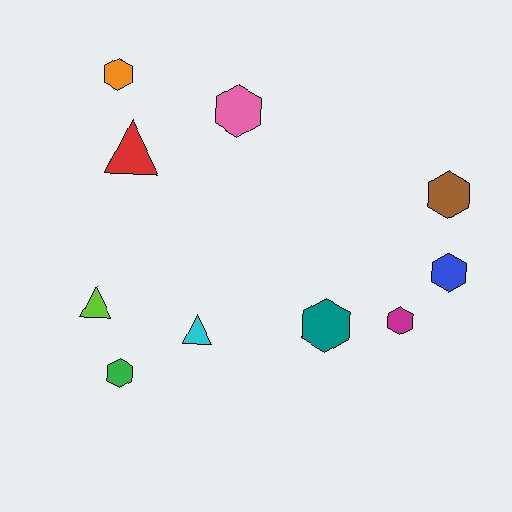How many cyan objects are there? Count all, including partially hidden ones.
There is 1 cyan object.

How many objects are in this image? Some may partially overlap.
There are 10 objects.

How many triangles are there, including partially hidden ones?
There are 3 triangles.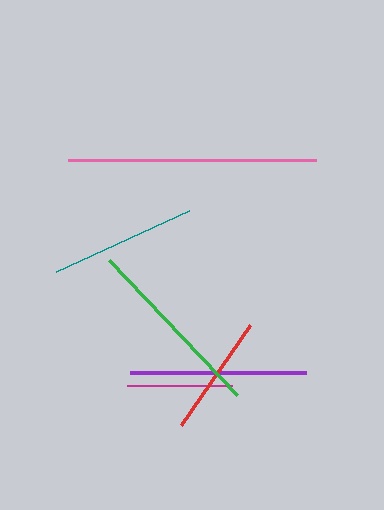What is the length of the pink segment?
The pink segment is approximately 248 pixels long.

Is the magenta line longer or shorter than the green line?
The green line is longer than the magenta line.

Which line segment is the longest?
The pink line is the longest at approximately 248 pixels.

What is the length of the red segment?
The red segment is approximately 121 pixels long.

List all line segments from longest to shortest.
From longest to shortest: pink, green, purple, teal, red, magenta.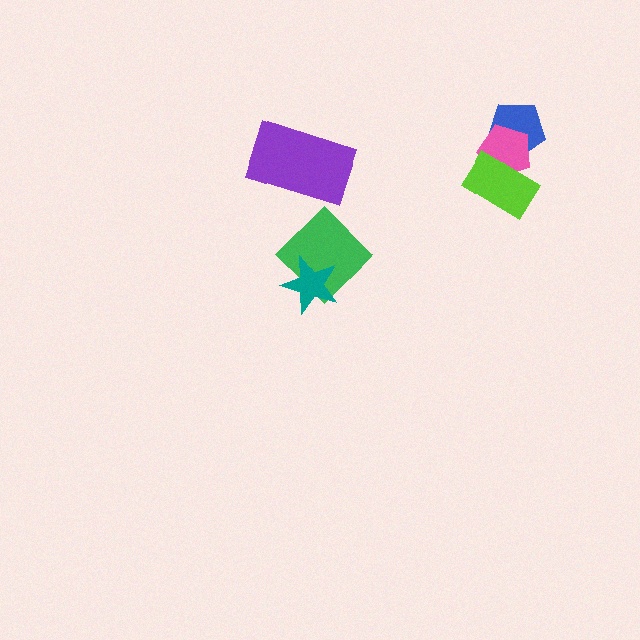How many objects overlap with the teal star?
1 object overlaps with the teal star.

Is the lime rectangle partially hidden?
No, no other shape covers it.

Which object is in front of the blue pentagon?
The pink pentagon is in front of the blue pentagon.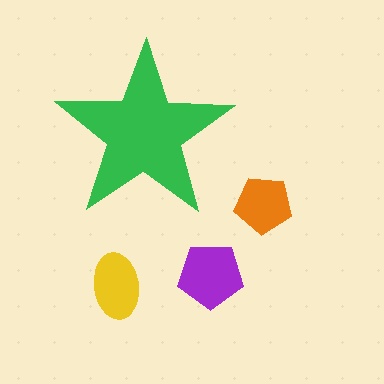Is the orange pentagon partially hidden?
No, the orange pentagon is fully visible.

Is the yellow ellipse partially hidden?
No, the yellow ellipse is fully visible.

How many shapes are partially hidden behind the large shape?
0 shapes are partially hidden.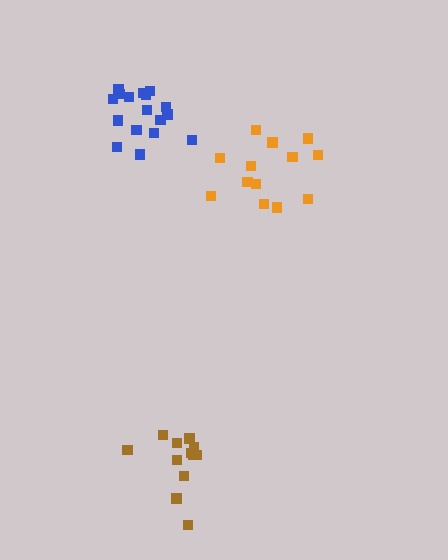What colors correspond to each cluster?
The clusters are colored: brown, blue, orange.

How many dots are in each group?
Group 1: 12 dots, Group 2: 17 dots, Group 3: 13 dots (42 total).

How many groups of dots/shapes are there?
There are 3 groups.